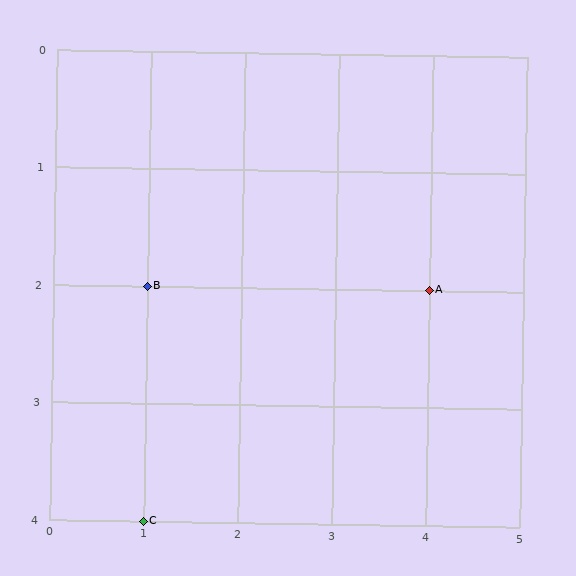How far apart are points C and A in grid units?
Points C and A are 3 columns and 2 rows apart (about 3.6 grid units diagonally).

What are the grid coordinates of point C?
Point C is at grid coordinates (1, 4).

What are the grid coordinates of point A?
Point A is at grid coordinates (4, 2).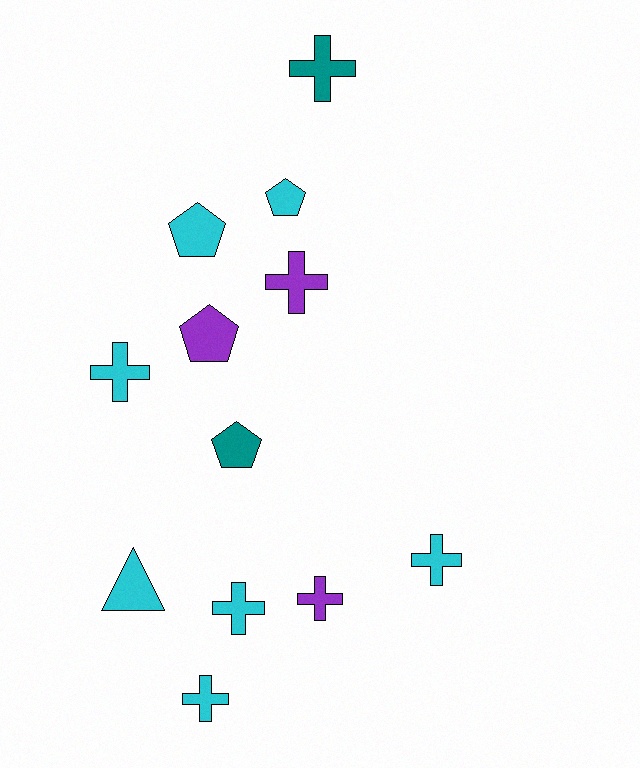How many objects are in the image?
There are 12 objects.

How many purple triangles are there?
There are no purple triangles.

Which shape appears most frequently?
Cross, with 7 objects.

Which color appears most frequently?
Cyan, with 7 objects.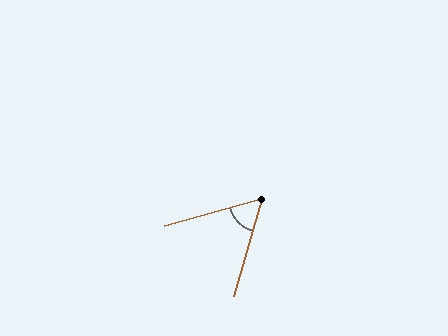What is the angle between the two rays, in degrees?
Approximately 58 degrees.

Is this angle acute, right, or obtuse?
It is acute.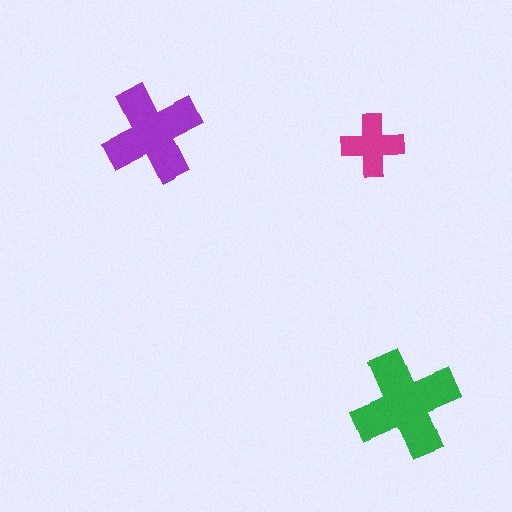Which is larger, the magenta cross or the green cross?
The green one.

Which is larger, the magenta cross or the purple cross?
The purple one.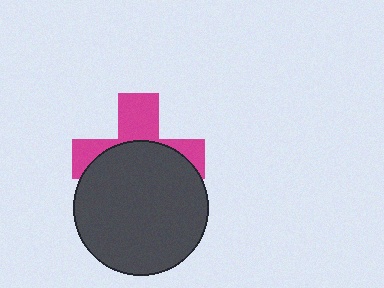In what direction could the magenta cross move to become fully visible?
The magenta cross could move up. That would shift it out from behind the dark gray circle entirely.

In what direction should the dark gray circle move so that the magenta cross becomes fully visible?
The dark gray circle should move down. That is the shortest direction to clear the overlap and leave the magenta cross fully visible.